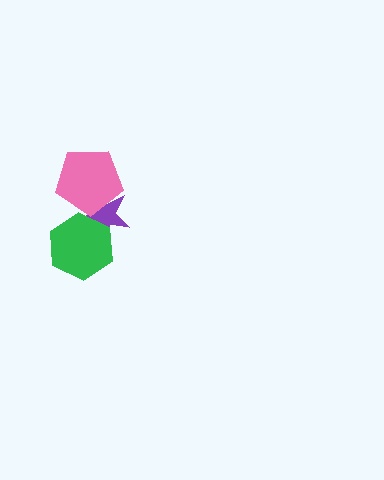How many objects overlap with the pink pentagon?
1 object overlaps with the pink pentagon.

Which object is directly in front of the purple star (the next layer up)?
The green hexagon is directly in front of the purple star.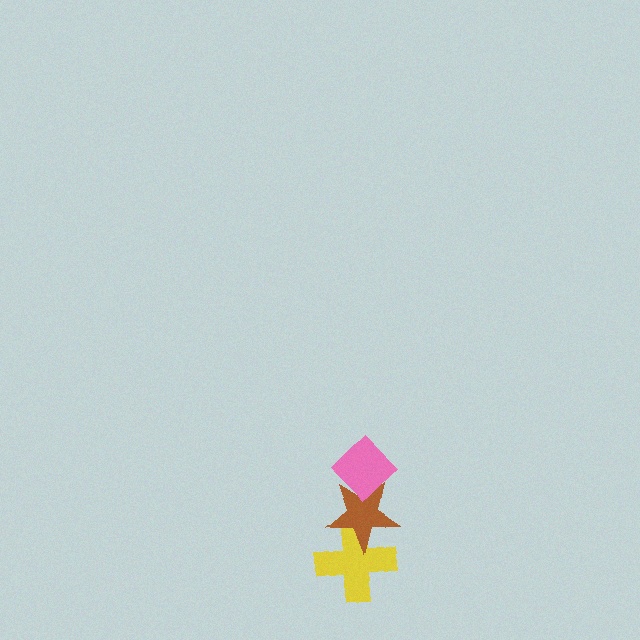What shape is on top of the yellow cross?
The brown star is on top of the yellow cross.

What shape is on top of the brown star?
The pink diamond is on top of the brown star.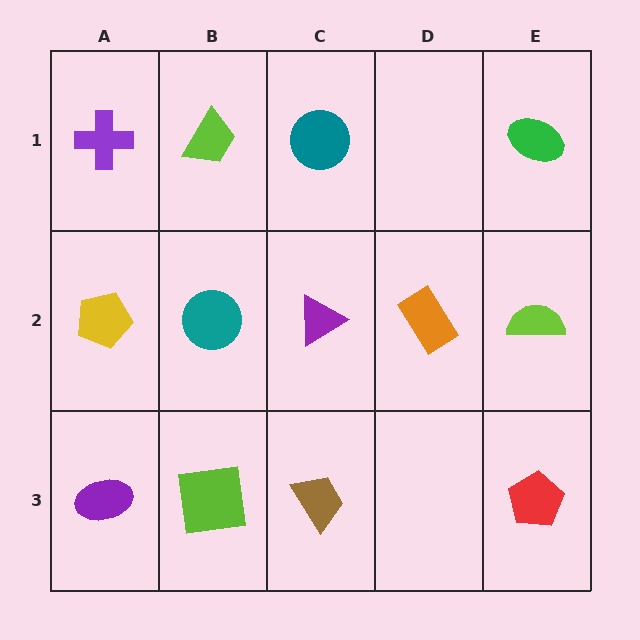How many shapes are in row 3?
4 shapes.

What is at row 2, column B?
A teal circle.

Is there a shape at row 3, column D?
No, that cell is empty.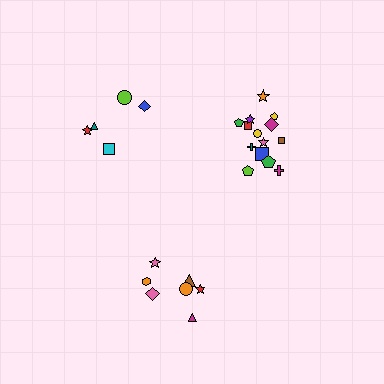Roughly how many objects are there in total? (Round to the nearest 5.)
Roughly 25 objects in total.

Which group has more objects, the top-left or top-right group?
The top-right group.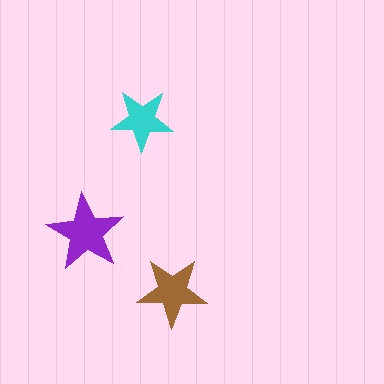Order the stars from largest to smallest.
the purple one, the brown one, the cyan one.